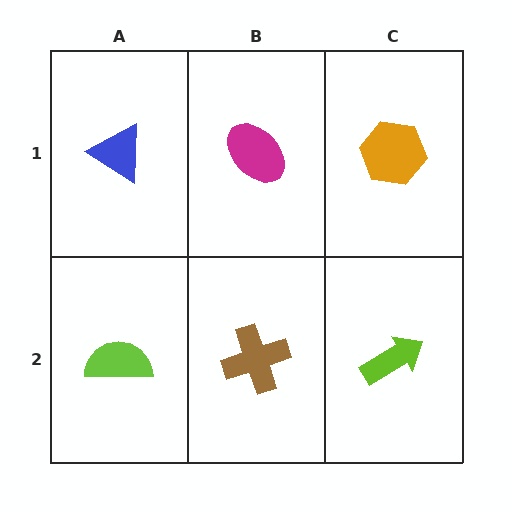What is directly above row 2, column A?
A blue triangle.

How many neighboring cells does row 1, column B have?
3.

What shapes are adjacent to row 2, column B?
A magenta ellipse (row 1, column B), a lime semicircle (row 2, column A), a lime arrow (row 2, column C).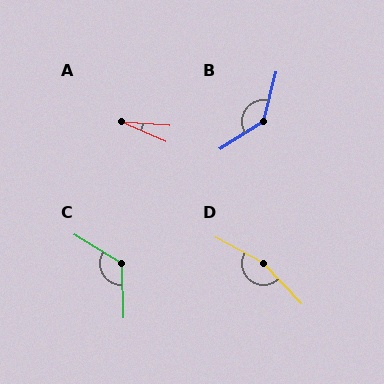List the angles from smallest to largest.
A (20°), C (123°), B (137°), D (162°).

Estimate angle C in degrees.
Approximately 123 degrees.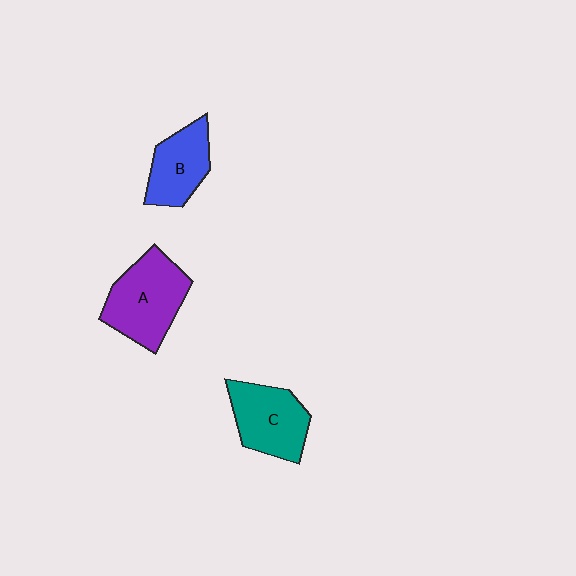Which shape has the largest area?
Shape A (purple).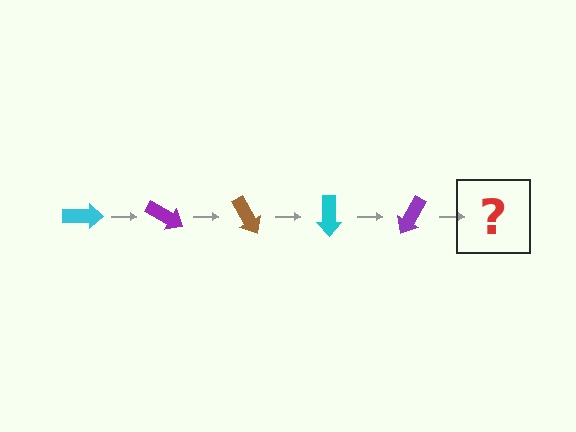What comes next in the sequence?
The next element should be a brown arrow, rotated 150 degrees from the start.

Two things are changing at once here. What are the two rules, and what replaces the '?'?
The two rules are that it rotates 30 degrees each step and the color cycles through cyan, purple, and brown. The '?' should be a brown arrow, rotated 150 degrees from the start.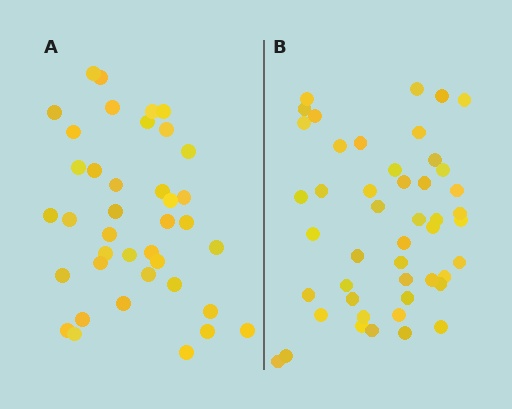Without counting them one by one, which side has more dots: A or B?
Region B (the right region) has more dots.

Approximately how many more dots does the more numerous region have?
Region B has roughly 8 or so more dots than region A.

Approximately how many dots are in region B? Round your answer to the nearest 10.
About 50 dots. (The exact count is 47, which rounds to 50.)